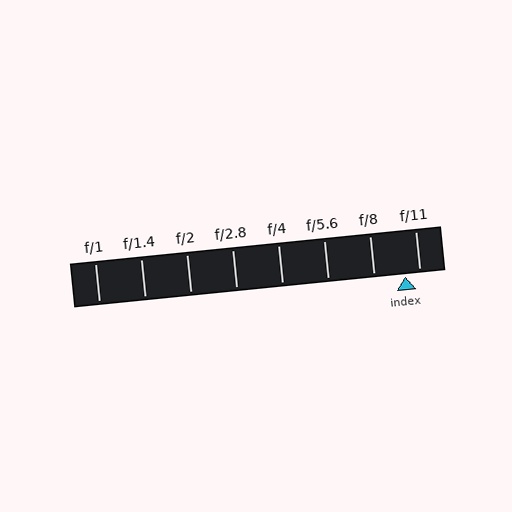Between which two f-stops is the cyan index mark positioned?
The index mark is between f/8 and f/11.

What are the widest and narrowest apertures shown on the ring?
The widest aperture shown is f/1 and the narrowest is f/11.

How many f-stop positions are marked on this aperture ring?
There are 8 f-stop positions marked.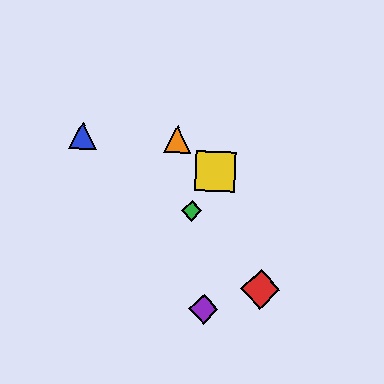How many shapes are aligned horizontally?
2 shapes (the blue triangle, the orange triangle) are aligned horizontally.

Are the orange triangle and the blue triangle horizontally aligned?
Yes, both are at y≈139.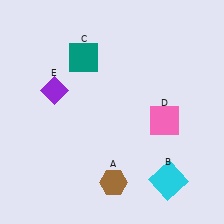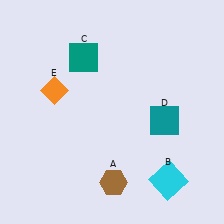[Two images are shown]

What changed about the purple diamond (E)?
In Image 1, E is purple. In Image 2, it changed to orange.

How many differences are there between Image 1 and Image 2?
There are 2 differences between the two images.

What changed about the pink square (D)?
In Image 1, D is pink. In Image 2, it changed to teal.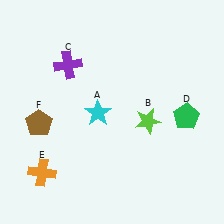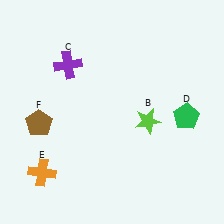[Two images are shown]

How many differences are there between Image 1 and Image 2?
There is 1 difference between the two images.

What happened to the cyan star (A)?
The cyan star (A) was removed in Image 2. It was in the bottom-left area of Image 1.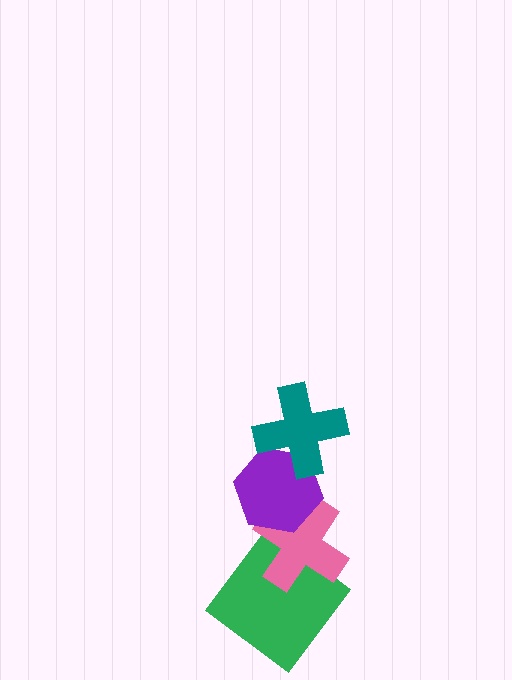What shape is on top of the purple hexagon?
The teal cross is on top of the purple hexagon.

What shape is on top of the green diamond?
The pink cross is on top of the green diamond.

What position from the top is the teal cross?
The teal cross is 1st from the top.